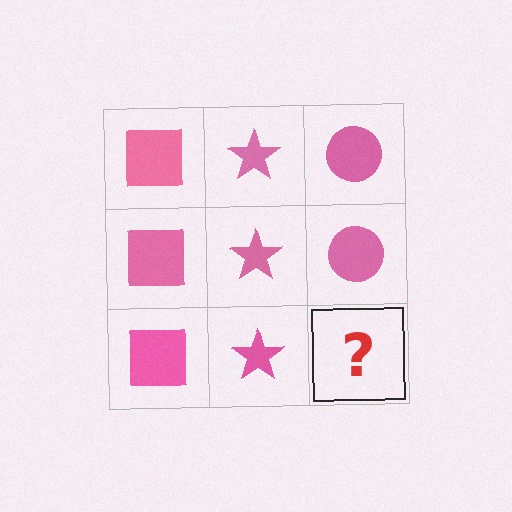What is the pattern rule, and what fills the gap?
The rule is that each column has a consistent shape. The gap should be filled with a pink circle.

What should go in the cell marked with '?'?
The missing cell should contain a pink circle.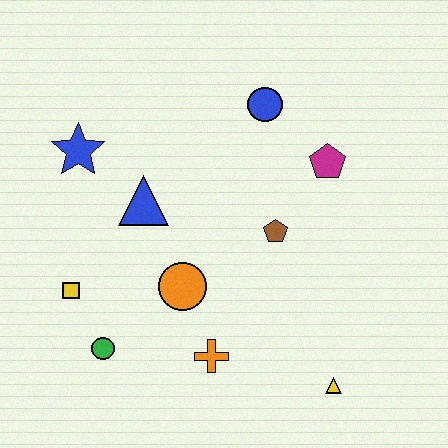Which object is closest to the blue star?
The blue triangle is closest to the blue star.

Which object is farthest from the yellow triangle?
The blue star is farthest from the yellow triangle.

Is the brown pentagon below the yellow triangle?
No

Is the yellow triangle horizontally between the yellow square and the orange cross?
No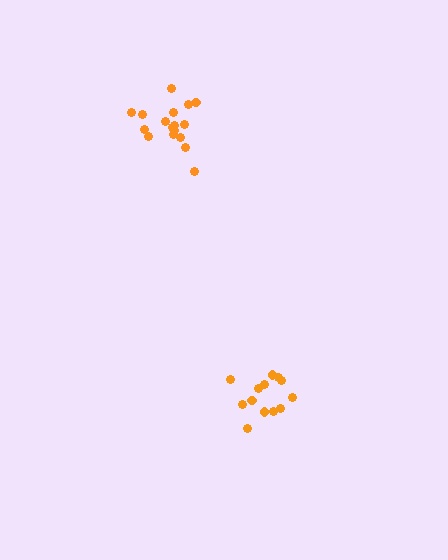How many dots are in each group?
Group 1: 17 dots, Group 2: 13 dots (30 total).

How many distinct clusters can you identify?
There are 2 distinct clusters.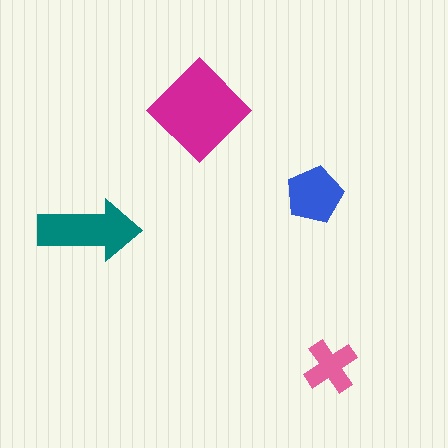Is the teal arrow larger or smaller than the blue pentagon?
Larger.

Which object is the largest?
The magenta diamond.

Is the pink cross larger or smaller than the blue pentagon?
Smaller.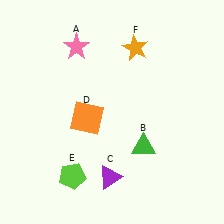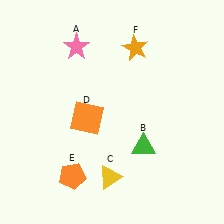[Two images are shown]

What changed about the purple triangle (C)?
In Image 1, C is purple. In Image 2, it changed to yellow.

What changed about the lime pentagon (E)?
In Image 1, E is lime. In Image 2, it changed to orange.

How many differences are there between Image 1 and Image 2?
There are 2 differences between the two images.